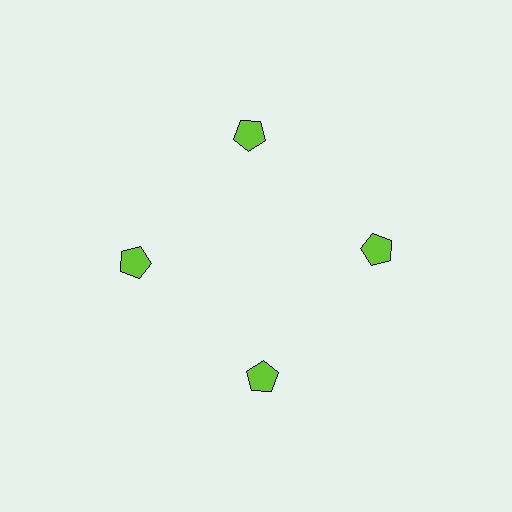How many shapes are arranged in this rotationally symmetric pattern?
There are 4 shapes, arranged in 4 groups of 1.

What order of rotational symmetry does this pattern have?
This pattern has 4-fold rotational symmetry.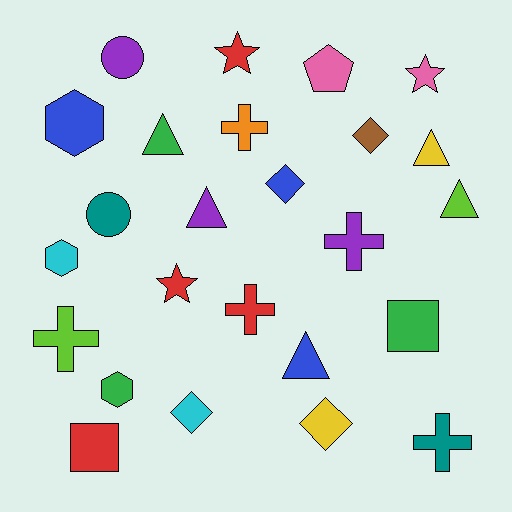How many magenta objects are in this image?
There are no magenta objects.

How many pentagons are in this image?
There is 1 pentagon.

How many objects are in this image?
There are 25 objects.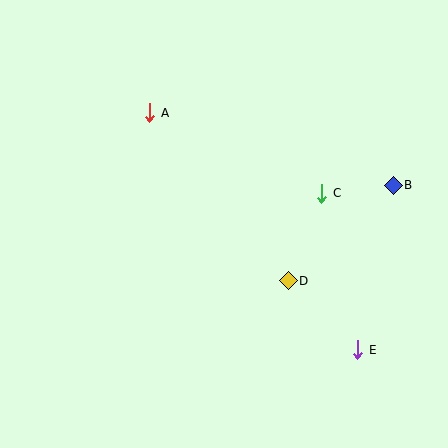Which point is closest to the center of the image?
Point D at (288, 281) is closest to the center.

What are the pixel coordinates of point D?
Point D is at (288, 281).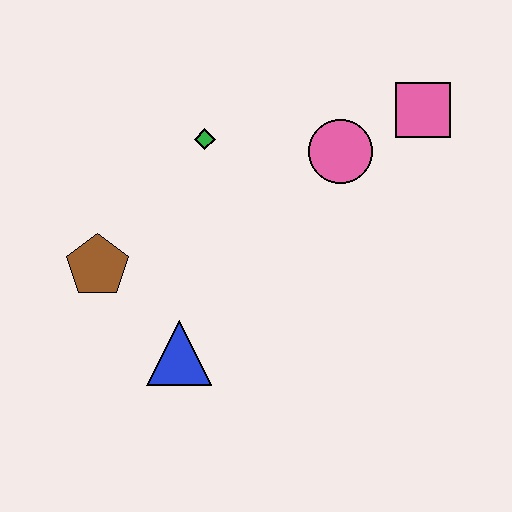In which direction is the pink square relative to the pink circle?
The pink square is to the right of the pink circle.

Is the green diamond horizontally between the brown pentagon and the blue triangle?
No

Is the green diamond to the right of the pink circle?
No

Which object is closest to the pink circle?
The pink square is closest to the pink circle.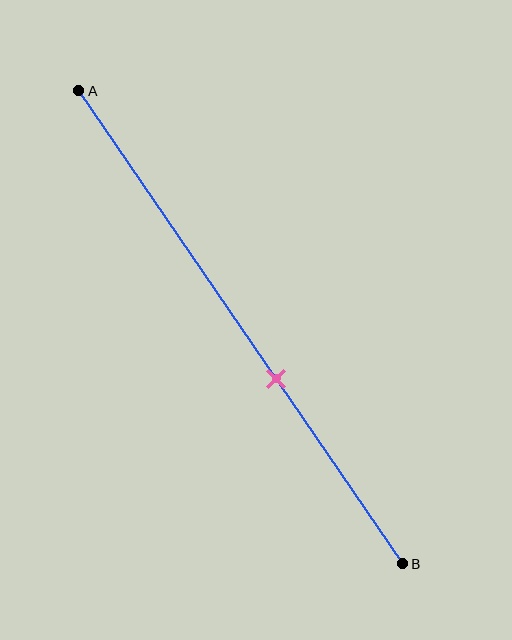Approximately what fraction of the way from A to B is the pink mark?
The pink mark is approximately 60% of the way from A to B.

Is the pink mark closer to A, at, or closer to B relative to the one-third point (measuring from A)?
The pink mark is closer to point B than the one-third point of segment AB.